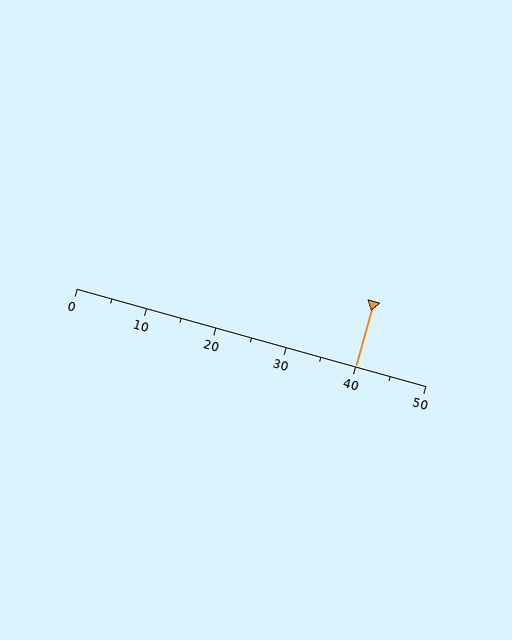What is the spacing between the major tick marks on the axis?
The major ticks are spaced 10 apart.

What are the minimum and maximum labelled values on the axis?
The axis runs from 0 to 50.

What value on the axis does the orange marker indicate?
The marker indicates approximately 40.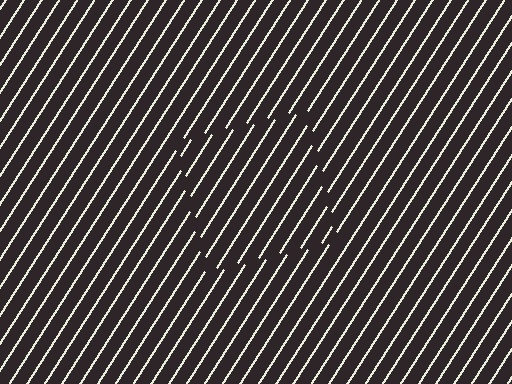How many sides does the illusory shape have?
4 sides — the line-ends trace a square.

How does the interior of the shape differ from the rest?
The interior of the shape contains the same grating, shifted by half a period — the contour is defined by the phase discontinuity where line-ends from the inner and outer gratings abut.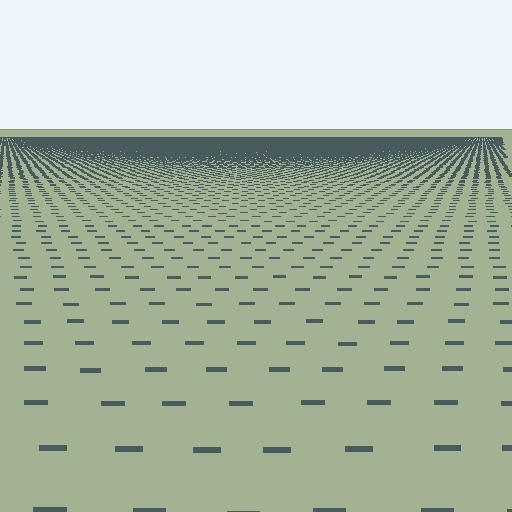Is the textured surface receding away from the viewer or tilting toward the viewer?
The surface is receding away from the viewer. Texture elements get smaller and denser toward the top.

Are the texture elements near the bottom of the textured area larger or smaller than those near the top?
Larger. Near the bottom, elements are closer to the viewer and appear at a bigger on-screen size.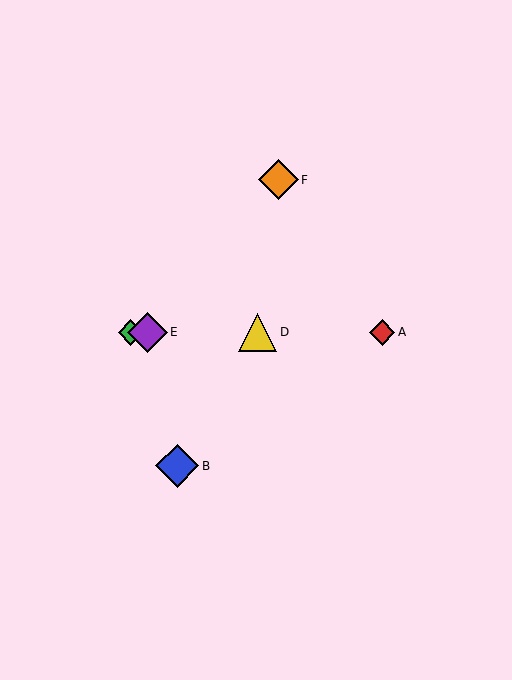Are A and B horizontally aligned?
No, A is at y≈333 and B is at y≈466.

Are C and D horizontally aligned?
Yes, both are at y≈333.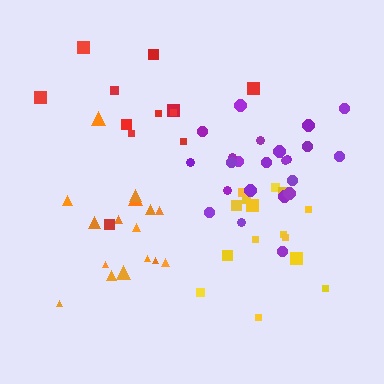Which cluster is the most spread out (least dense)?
Red.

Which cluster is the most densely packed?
Purple.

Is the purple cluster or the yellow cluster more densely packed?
Purple.